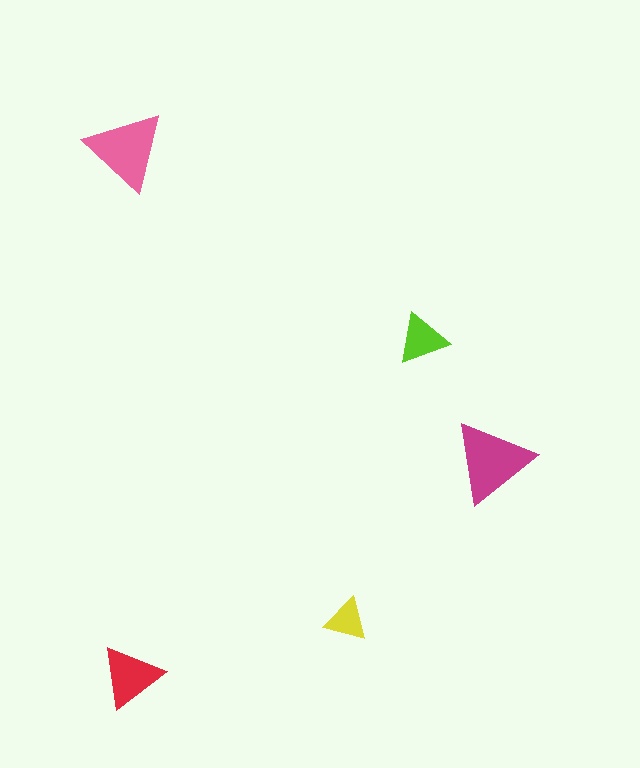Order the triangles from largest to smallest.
the magenta one, the pink one, the red one, the lime one, the yellow one.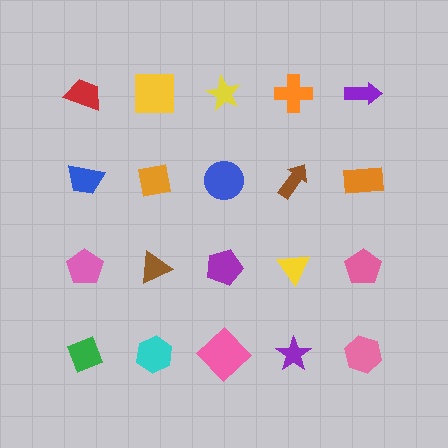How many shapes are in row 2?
5 shapes.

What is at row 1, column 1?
A red trapezoid.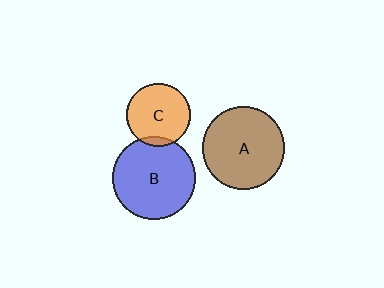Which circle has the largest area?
Circle B (blue).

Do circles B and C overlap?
Yes.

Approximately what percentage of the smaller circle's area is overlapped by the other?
Approximately 10%.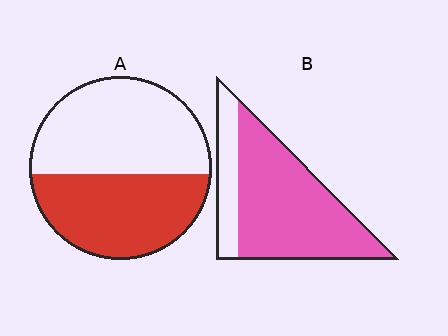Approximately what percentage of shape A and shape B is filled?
A is approximately 45% and B is approximately 75%.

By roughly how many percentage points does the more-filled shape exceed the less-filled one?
By roughly 30 percentage points (B over A).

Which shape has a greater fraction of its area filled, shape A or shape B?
Shape B.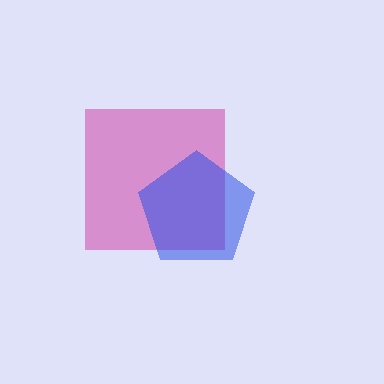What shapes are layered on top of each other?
The layered shapes are: a magenta square, a blue pentagon.